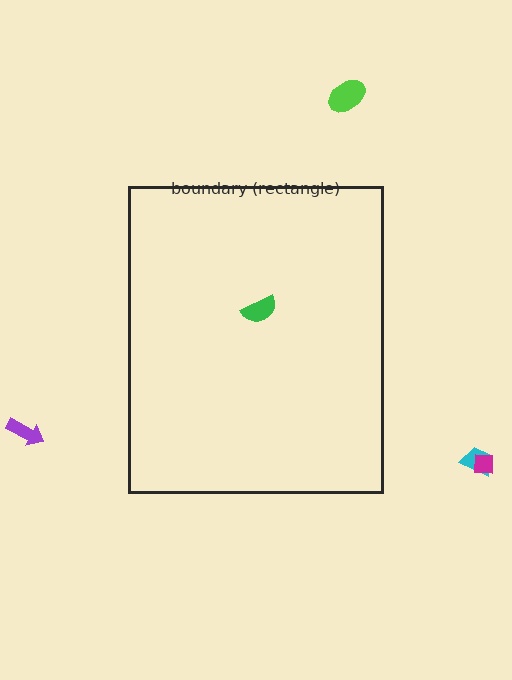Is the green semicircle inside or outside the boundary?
Inside.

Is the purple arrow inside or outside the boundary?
Outside.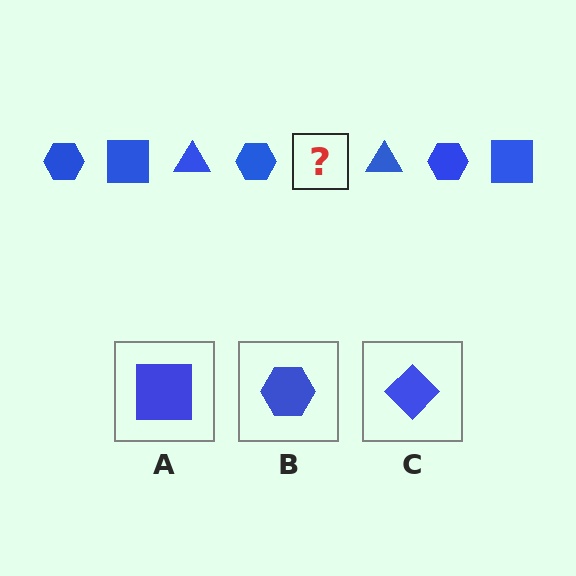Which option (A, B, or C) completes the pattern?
A.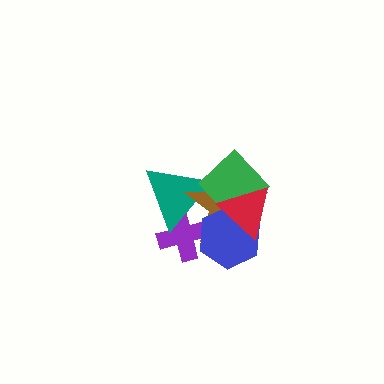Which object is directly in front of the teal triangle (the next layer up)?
The brown star is directly in front of the teal triangle.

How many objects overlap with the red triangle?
3 objects overlap with the red triangle.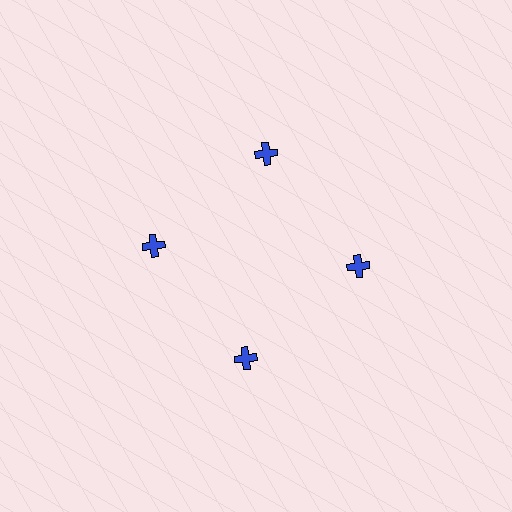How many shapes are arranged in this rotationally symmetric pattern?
There are 4 shapes, arranged in 4 groups of 1.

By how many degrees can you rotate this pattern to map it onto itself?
The pattern maps onto itself every 90 degrees of rotation.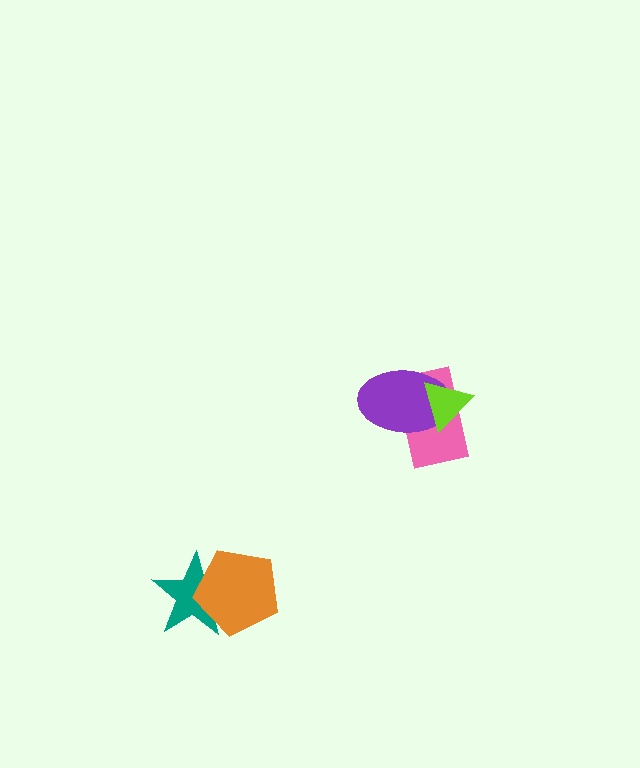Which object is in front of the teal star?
The orange pentagon is in front of the teal star.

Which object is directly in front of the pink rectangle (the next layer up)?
The purple ellipse is directly in front of the pink rectangle.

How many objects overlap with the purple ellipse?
2 objects overlap with the purple ellipse.